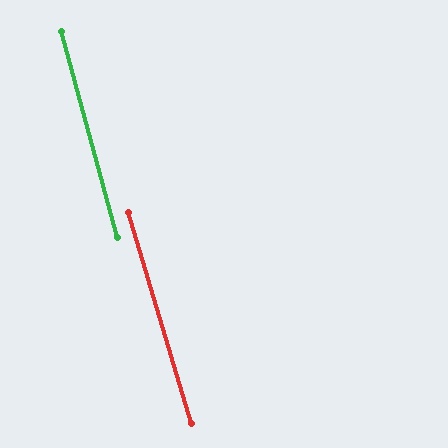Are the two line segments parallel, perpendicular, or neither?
Parallel — their directions differ by only 1.5°.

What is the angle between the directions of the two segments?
Approximately 2 degrees.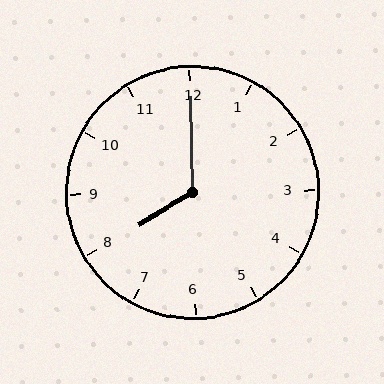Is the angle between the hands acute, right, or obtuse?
It is obtuse.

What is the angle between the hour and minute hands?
Approximately 120 degrees.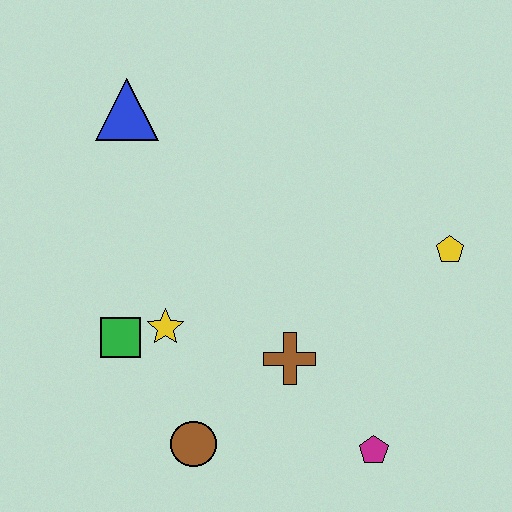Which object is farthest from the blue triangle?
The magenta pentagon is farthest from the blue triangle.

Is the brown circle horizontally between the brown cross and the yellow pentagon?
No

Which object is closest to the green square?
The yellow star is closest to the green square.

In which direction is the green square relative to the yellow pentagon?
The green square is to the left of the yellow pentagon.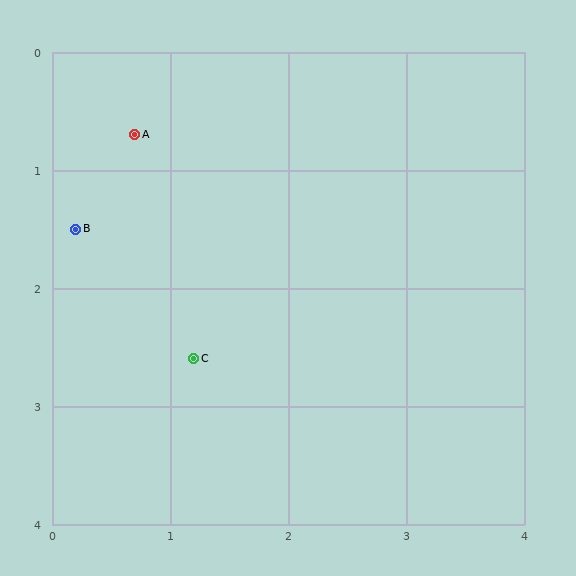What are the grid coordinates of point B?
Point B is at approximately (0.2, 1.5).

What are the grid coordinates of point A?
Point A is at approximately (0.7, 0.7).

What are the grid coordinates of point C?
Point C is at approximately (1.2, 2.6).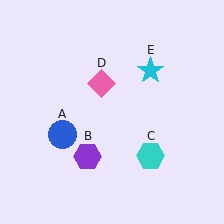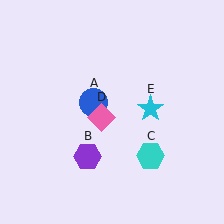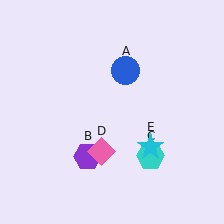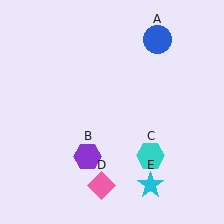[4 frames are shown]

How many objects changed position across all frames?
3 objects changed position: blue circle (object A), pink diamond (object D), cyan star (object E).